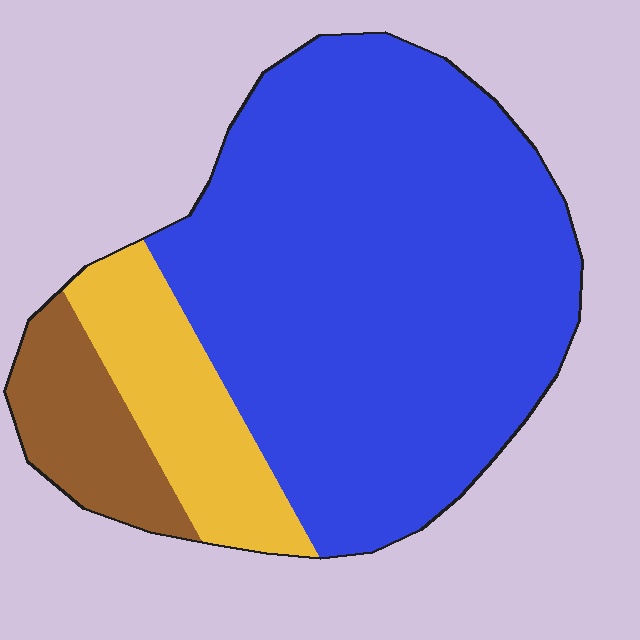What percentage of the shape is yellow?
Yellow covers 15% of the shape.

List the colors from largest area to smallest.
From largest to smallest: blue, yellow, brown.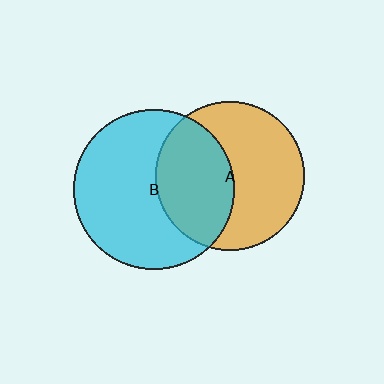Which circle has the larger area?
Circle B (cyan).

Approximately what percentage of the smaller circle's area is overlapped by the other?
Approximately 40%.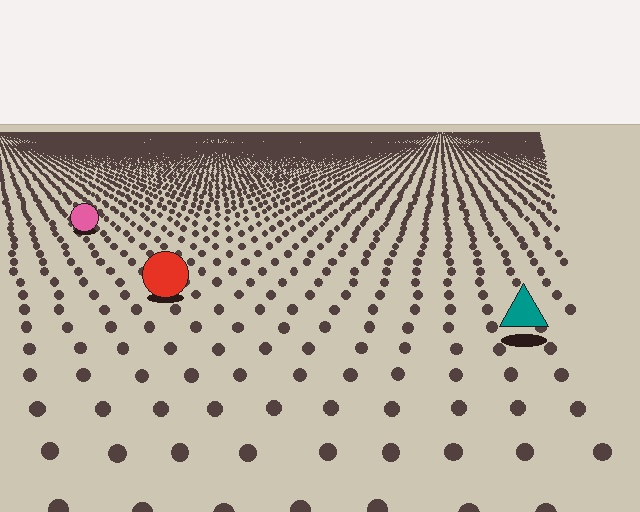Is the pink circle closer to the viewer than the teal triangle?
No. The teal triangle is closer — you can tell from the texture gradient: the ground texture is coarser near it.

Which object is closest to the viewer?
The teal triangle is closest. The texture marks near it are larger and more spread out.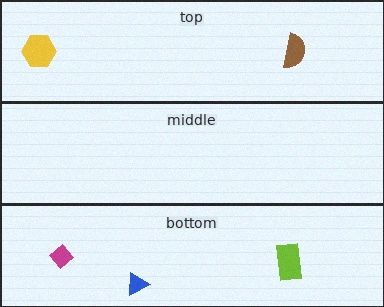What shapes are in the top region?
The brown semicircle, the yellow hexagon.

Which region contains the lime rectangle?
The bottom region.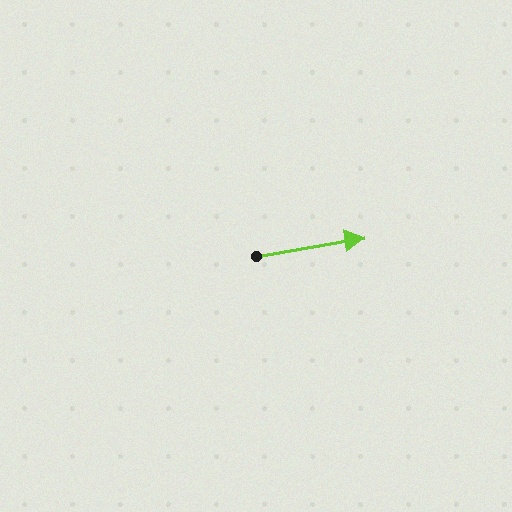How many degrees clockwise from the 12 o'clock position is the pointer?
Approximately 80 degrees.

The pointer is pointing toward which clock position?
Roughly 3 o'clock.